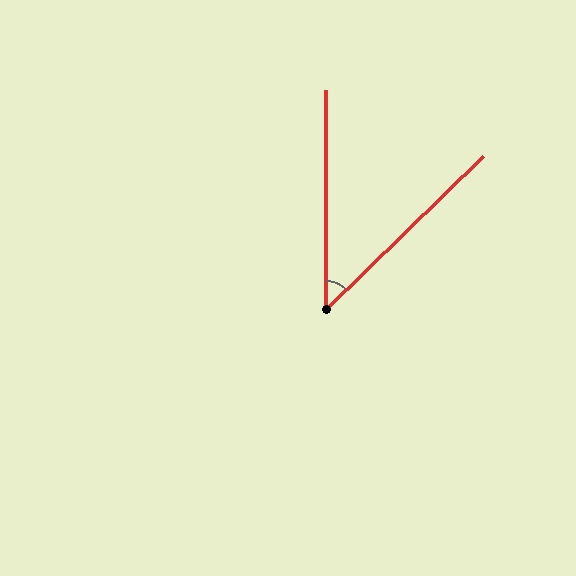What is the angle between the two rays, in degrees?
Approximately 46 degrees.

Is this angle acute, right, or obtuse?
It is acute.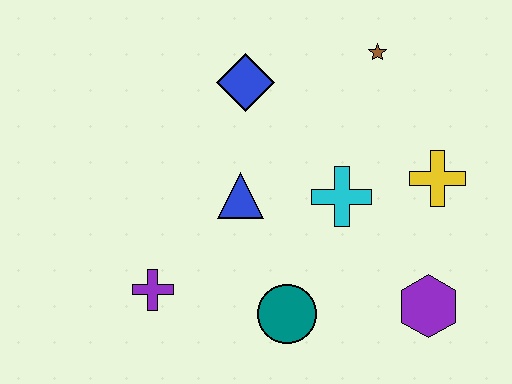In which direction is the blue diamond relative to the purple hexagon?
The blue diamond is above the purple hexagon.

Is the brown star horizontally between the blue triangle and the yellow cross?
Yes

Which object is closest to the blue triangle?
The cyan cross is closest to the blue triangle.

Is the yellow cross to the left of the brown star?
No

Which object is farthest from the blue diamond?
The purple hexagon is farthest from the blue diamond.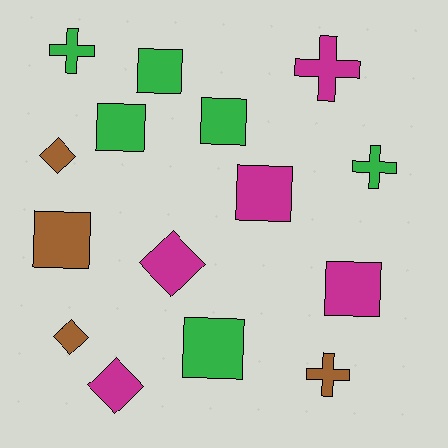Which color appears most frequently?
Green, with 6 objects.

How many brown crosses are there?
There is 1 brown cross.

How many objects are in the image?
There are 15 objects.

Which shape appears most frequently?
Square, with 7 objects.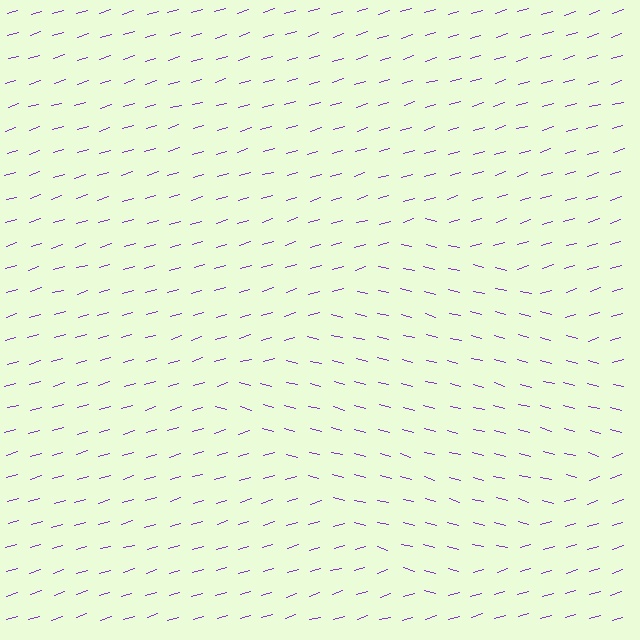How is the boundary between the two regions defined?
The boundary is defined purely by a change in line orientation (approximately 32 degrees difference). All lines are the same color and thickness.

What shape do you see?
I see a diamond.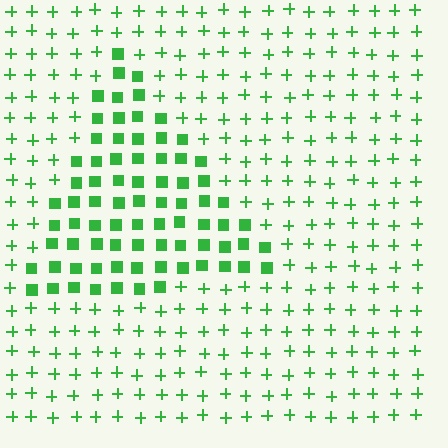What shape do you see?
I see a triangle.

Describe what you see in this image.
The image is filled with small green elements arranged in a uniform grid. A triangle-shaped region contains squares, while the surrounding area contains plus signs. The boundary is defined purely by the change in element shape.